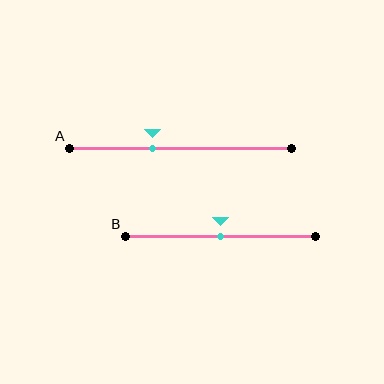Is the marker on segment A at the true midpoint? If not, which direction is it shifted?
No, the marker on segment A is shifted to the left by about 13% of the segment length.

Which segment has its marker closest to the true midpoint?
Segment B has its marker closest to the true midpoint.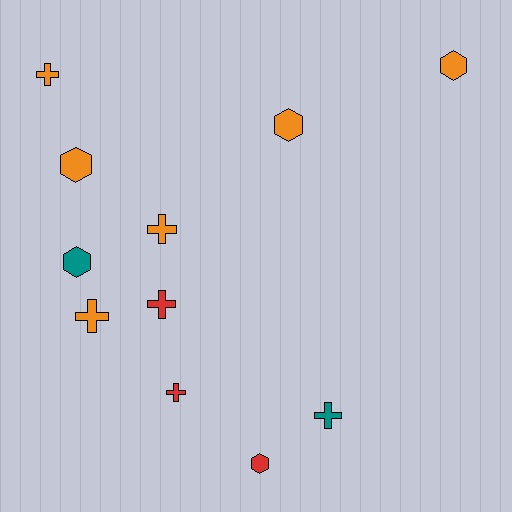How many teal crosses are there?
There is 1 teal cross.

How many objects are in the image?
There are 11 objects.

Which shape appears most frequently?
Cross, with 6 objects.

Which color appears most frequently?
Orange, with 6 objects.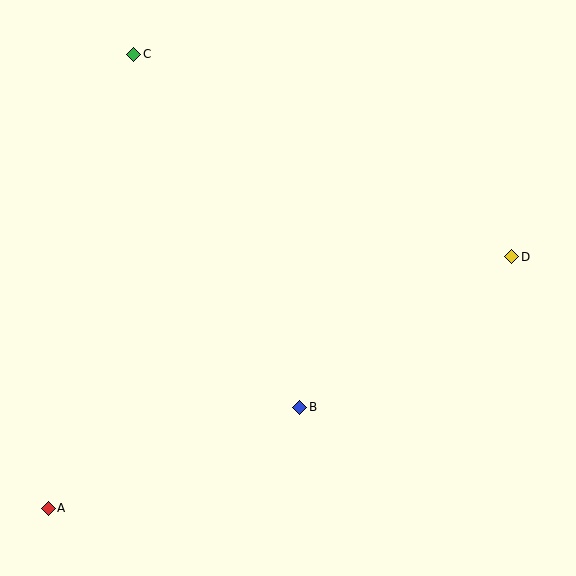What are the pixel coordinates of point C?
Point C is at (134, 54).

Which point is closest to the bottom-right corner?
Point B is closest to the bottom-right corner.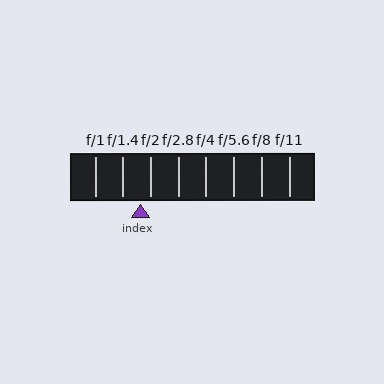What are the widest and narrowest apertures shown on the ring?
The widest aperture shown is f/1 and the narrowest is f/11.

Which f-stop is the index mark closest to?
The index mark is closest to f/2.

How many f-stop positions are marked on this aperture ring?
There are 8 f-stop positions marked.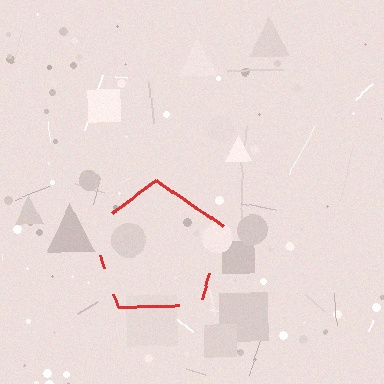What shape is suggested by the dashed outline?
The dashed outline suggests a pentagon.